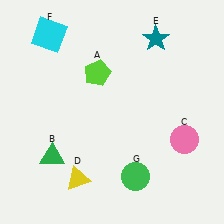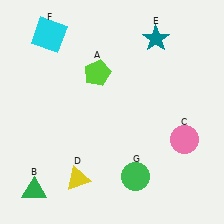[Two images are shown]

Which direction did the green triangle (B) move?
The green triangle (B) moved down.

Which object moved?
The green triangle (B) moved down.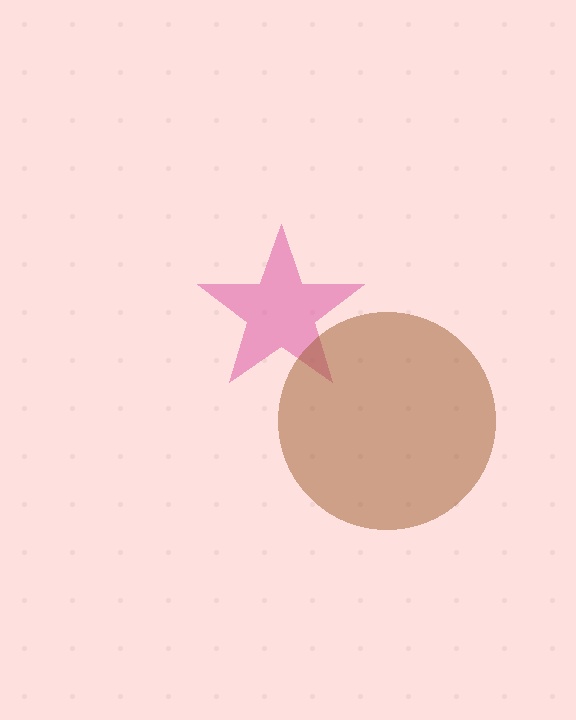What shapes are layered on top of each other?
The layered shapes are: a magenta star, a brown circle.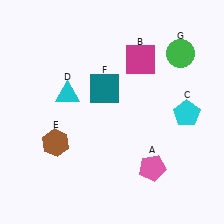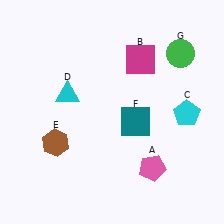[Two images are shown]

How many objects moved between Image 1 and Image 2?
1 object moved between the two images.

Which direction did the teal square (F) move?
The teal square (F) moved down.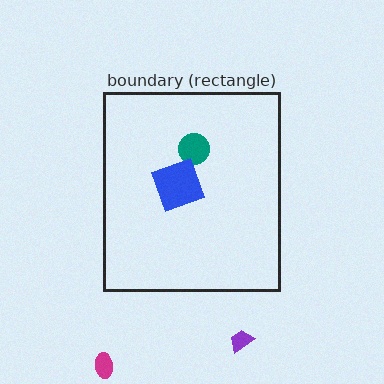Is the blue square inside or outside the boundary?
Inside.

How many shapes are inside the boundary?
2 inside, 2 outside.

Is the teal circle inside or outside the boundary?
Inside.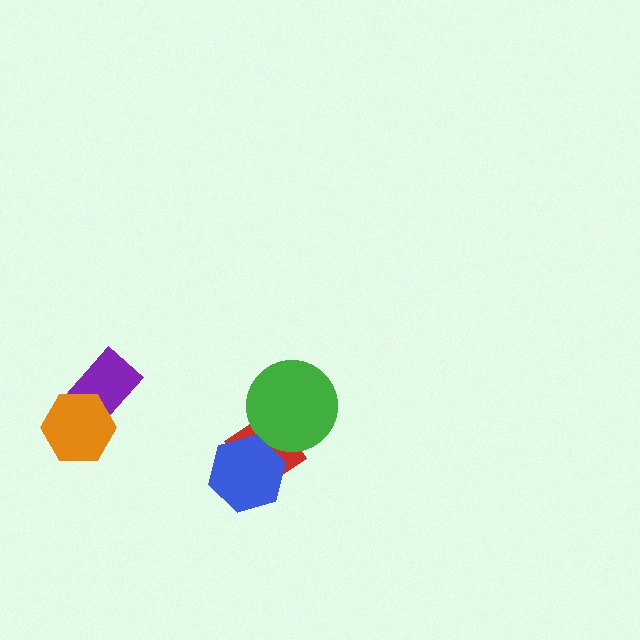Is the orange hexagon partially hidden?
No, no other shape covers it.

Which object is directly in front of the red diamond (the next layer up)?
The green circle is directly in front of the red diamond.